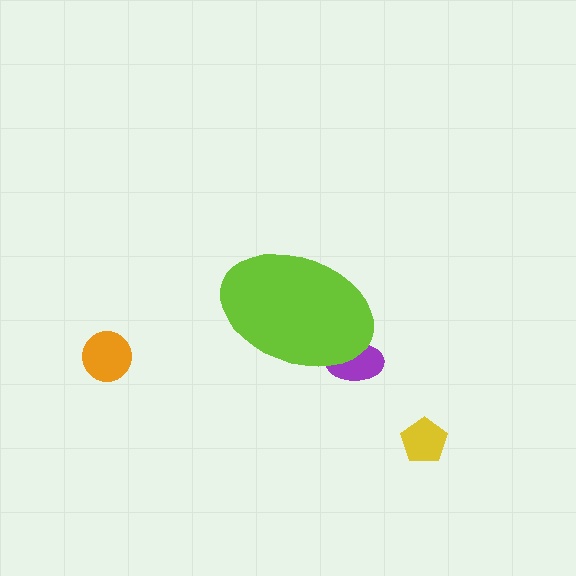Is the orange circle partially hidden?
No, the orange circle is fully visible.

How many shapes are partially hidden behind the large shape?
1 shape is partially hidden.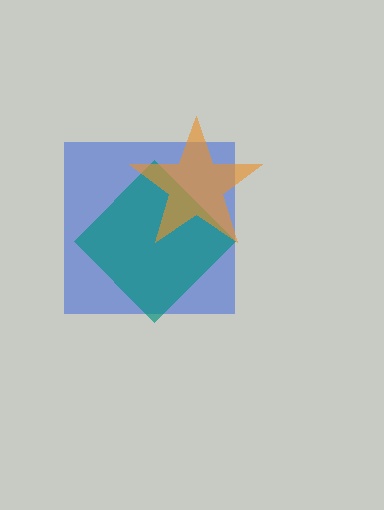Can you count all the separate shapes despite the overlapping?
Yes, there are 3 separate shapes.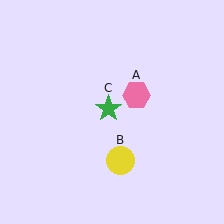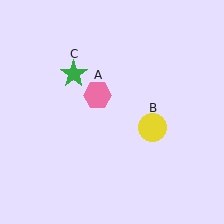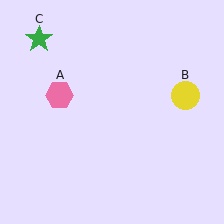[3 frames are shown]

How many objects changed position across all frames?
3 objects changed position: pink hexagon (object A), yellow circle (object B), green star (object C).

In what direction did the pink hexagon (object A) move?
The pink hexagon (object A) moved left.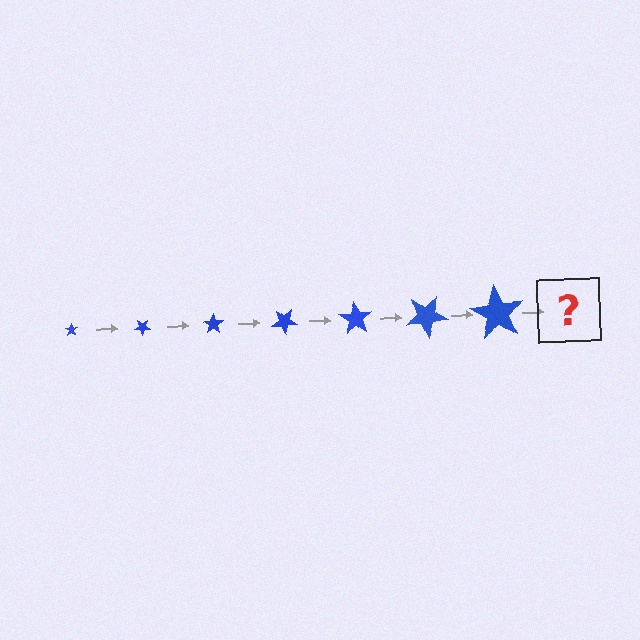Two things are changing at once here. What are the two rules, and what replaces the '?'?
The two rules are that the star grows larger each step and it rotates 35 degrees each step. The '?' should be a star, larger than the previous one and rotated 245 degrees from the start.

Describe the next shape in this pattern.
It should be a star, larger than the previous one and rotated 245 degrees from the start.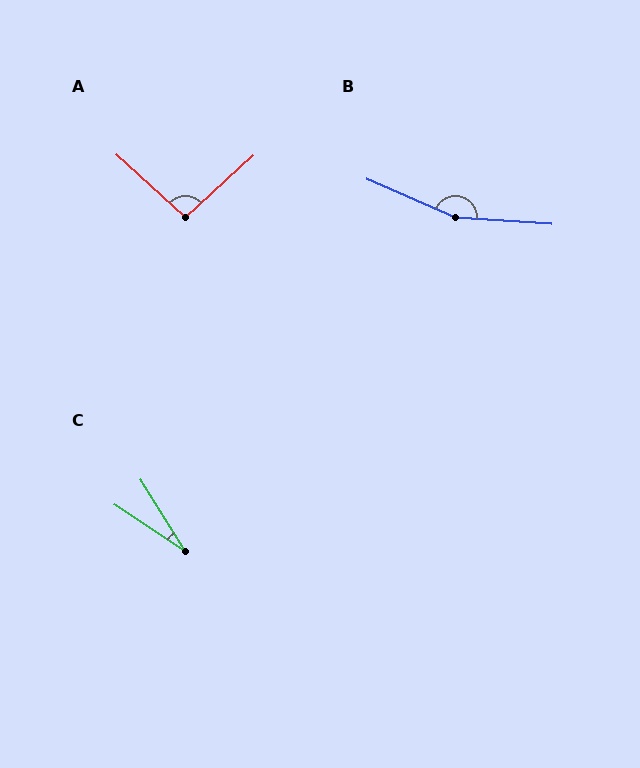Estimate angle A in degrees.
Approximately 95 degrees.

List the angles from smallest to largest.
C (25°), A (95°), B (160°).